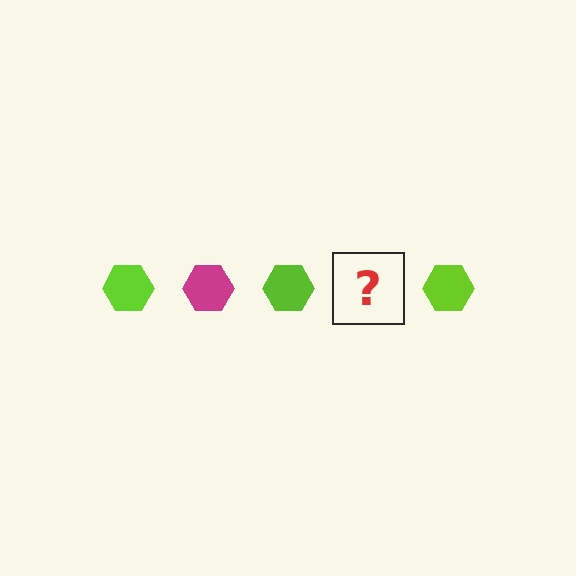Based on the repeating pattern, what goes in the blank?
The blank should be a magenta hexagon.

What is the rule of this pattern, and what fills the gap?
The rule is that the pattern cycles through lime, magenta hexagons. The gap should be filled with a magenta hexagon.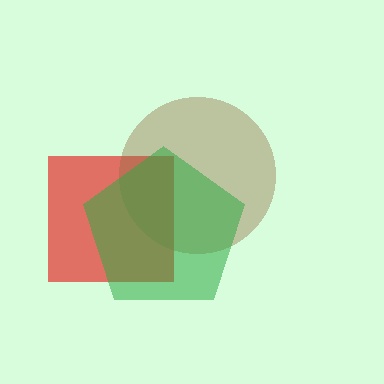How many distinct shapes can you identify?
There are 3 distinct shapes: a red square, a brown circle, a green pentagon.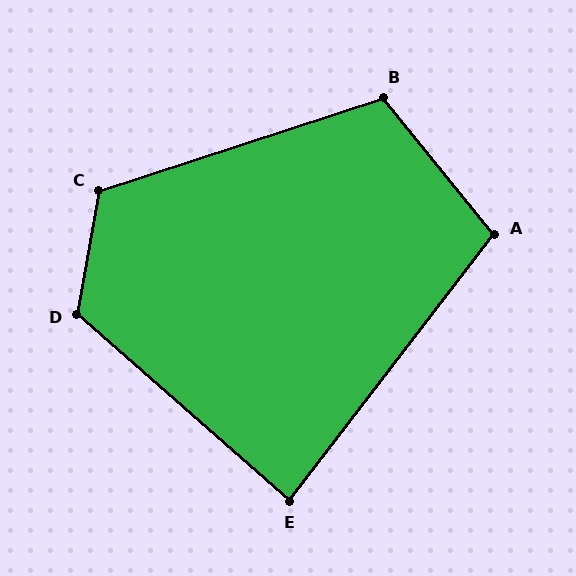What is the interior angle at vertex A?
Approximately 104 degrees (obtuse).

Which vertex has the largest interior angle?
D, at approximately 121 degrees.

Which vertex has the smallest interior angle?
E, at approximately 86 degrees.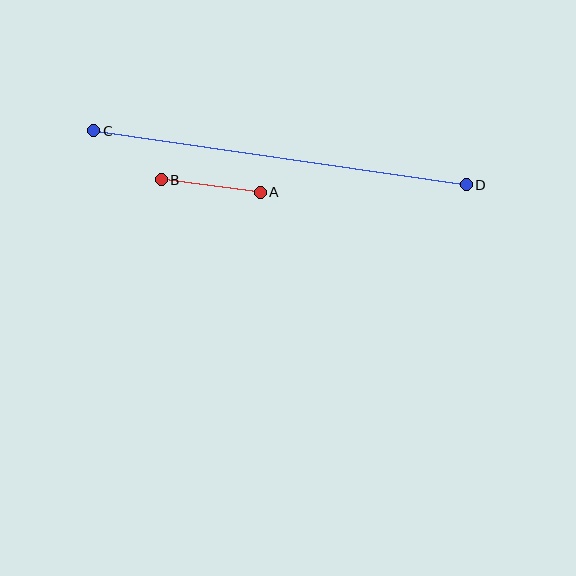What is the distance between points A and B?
The distance is approximately 100 pixels.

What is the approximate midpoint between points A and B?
The midpoint is at approximately (211, 186) pixels.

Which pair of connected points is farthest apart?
Points C and D are farthest apart.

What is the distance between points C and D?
The distance is approximately 376 pixels.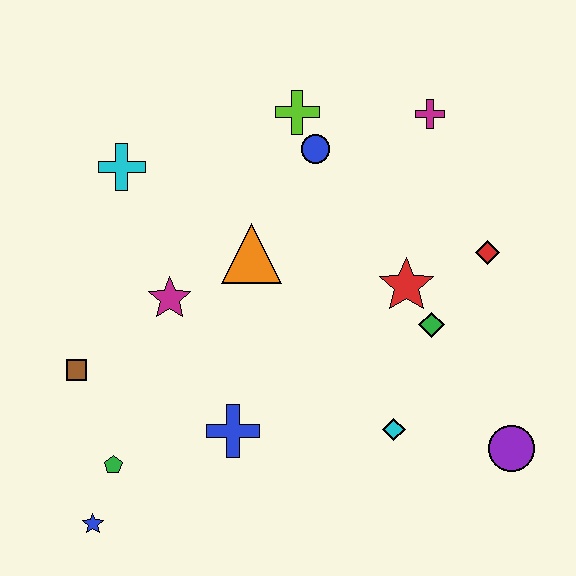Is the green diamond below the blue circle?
Yes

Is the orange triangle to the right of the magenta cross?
No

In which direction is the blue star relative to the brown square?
The blue star is below the brown square.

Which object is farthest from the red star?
The blue star is farthest from the red star.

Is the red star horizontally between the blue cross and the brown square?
No